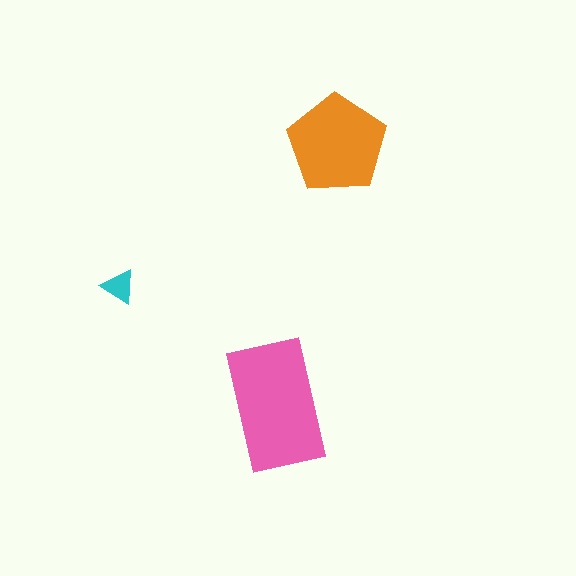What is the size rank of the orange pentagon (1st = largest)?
2nd.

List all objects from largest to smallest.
The pink rectangle, the orange pentagon, the cyan triangle.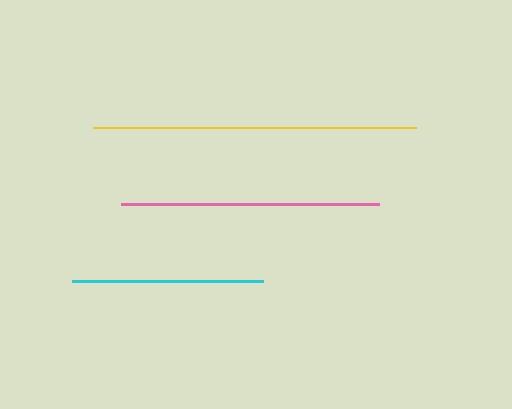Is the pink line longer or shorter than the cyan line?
The pink line is longer than the cyan line.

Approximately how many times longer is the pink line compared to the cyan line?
The pink line is approximately 1.3 times the length of the cyan line.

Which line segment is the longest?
The yellow line is the longest at approximately 323 pixels.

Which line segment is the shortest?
The cyan line is the shortest at approximately 192 pixels.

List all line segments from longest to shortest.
From longest to shortest: yellow, pink, cyan.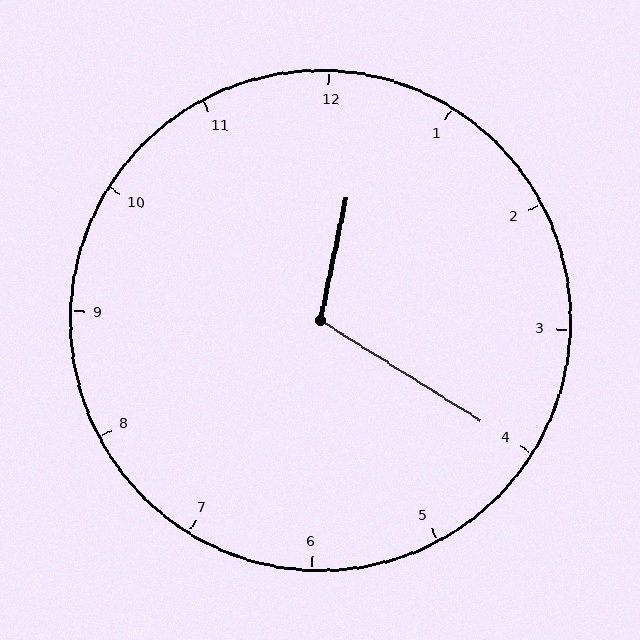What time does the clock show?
12:20.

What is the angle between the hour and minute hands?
Approximately 110 degrees.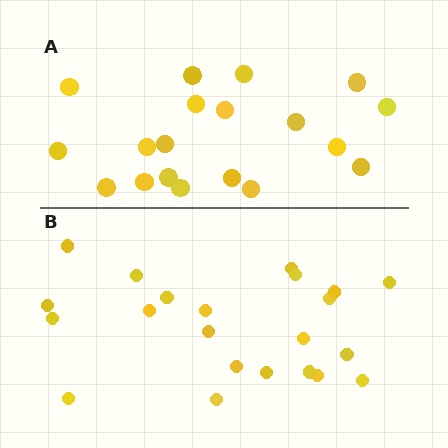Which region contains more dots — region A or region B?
Region B (the bottom region) has more dots.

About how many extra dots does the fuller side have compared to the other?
Region B has just a few more — roughly 2 or 3 more dots than region A.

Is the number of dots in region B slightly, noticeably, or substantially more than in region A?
Region B has only slightly more — the two regions are fairly close. The ratio is roughly 1.2 to 1.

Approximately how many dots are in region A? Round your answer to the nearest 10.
About 20 dots. (The exact count is 19, which rounds to 20.)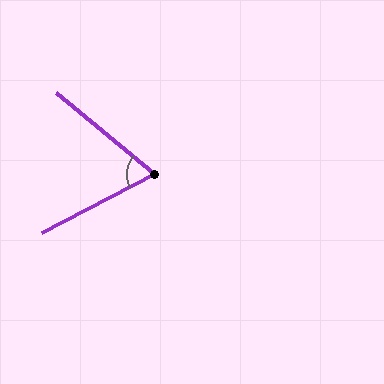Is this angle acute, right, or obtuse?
It is acute.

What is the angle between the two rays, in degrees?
Approximately 67 degrees.